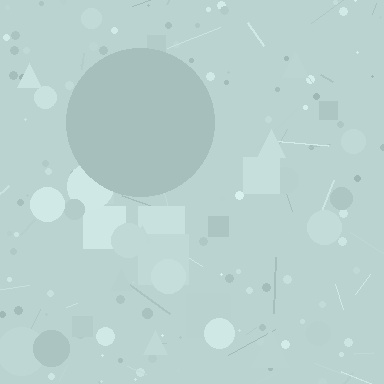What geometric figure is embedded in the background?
A circle is embedded in the background.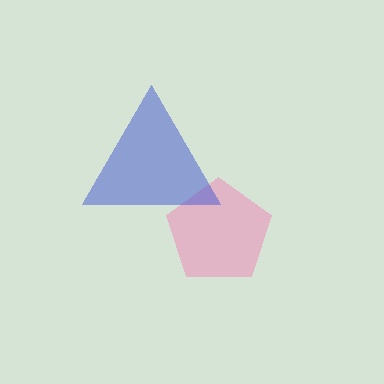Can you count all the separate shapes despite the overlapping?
Yes, there are 2 separate shapes.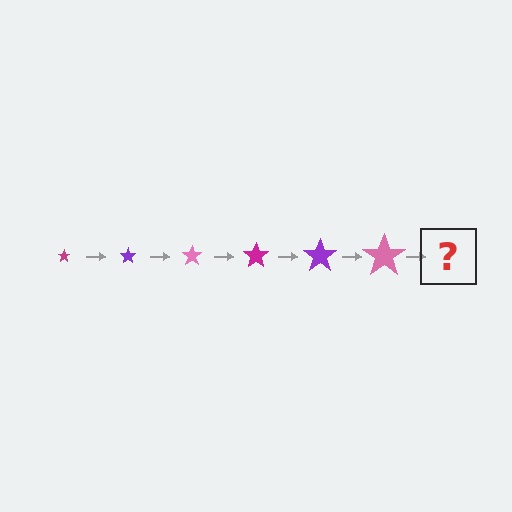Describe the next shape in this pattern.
It should be a magenta star, larger than the previous one.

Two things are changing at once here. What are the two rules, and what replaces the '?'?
The two rules are that the star grows larger each step and the color cycles through magenta, purple, and pink. The '?' should be a magenta star, larger than the previous one.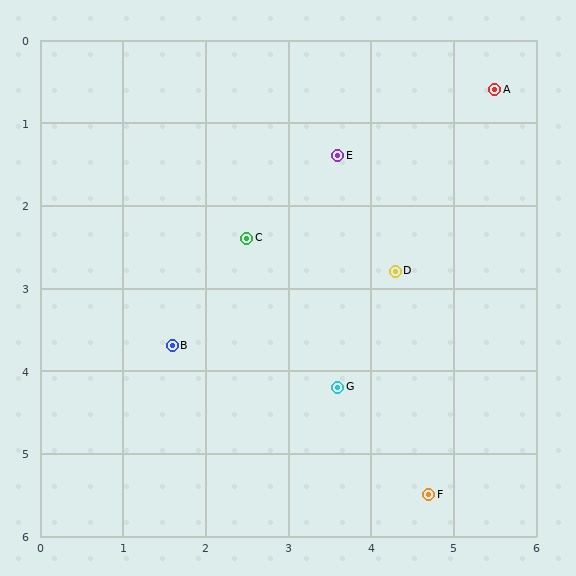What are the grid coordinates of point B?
Point B is at approximately (1.6, 3.7).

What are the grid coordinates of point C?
Point C is at approximately (2.5, 2.4).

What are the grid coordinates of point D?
Point D is at approximately (4.3, 2.8).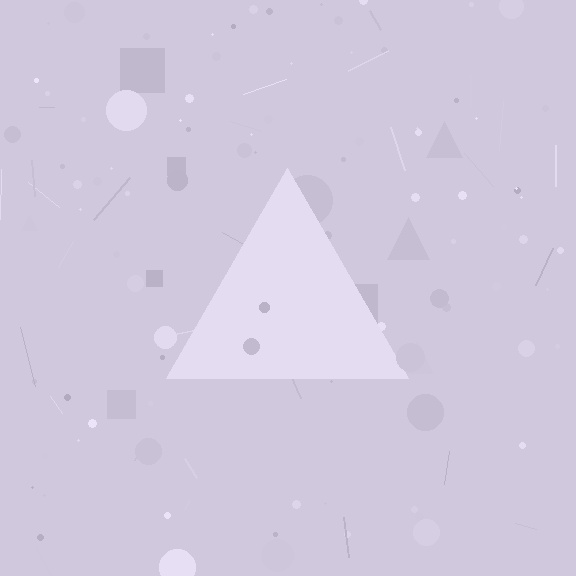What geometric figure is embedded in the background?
A triangle is embedded in the background.